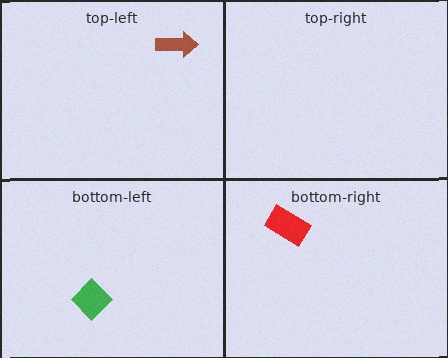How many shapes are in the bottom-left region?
1.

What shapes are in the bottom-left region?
The green diamond.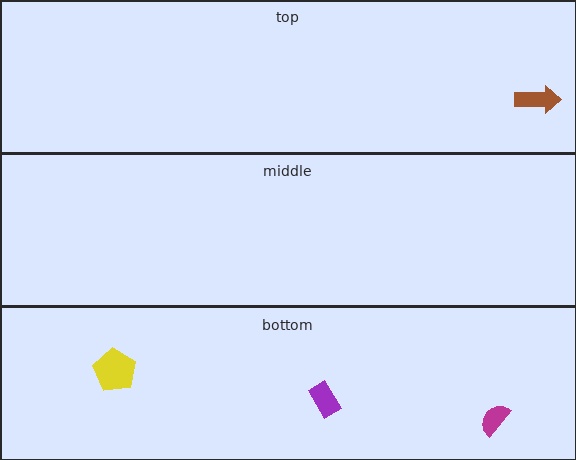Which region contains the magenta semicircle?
The bottom region.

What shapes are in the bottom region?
The yellow pentagon, the purple rectangle, the magenta semicircle.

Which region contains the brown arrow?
The top region.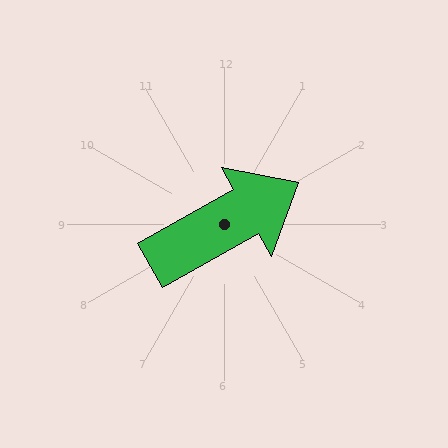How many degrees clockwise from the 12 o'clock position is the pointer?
Approximately 61 degrees.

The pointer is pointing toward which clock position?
Roughly 2 o'clock.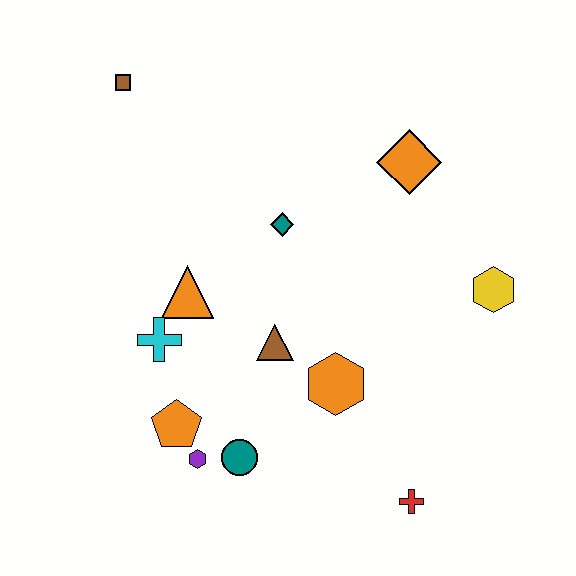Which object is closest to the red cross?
The orange hexagon is closest to the red cross.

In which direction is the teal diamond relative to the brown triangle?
The teal diamond is above the brown triangle.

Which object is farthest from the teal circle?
The brown square is farthest from the teal circle.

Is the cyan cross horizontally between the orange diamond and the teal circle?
No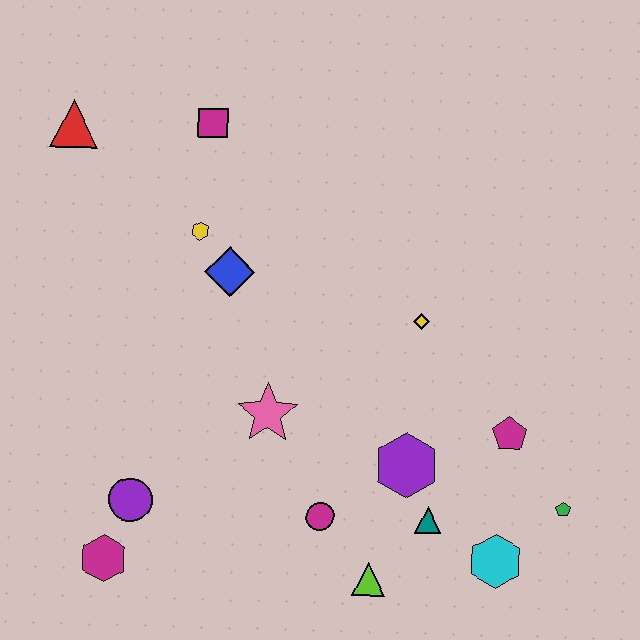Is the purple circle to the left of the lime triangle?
Yes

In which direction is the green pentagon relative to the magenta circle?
The green pentagon is to the right of the magenta circle.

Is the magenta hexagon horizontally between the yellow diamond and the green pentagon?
No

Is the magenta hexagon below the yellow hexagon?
Yes